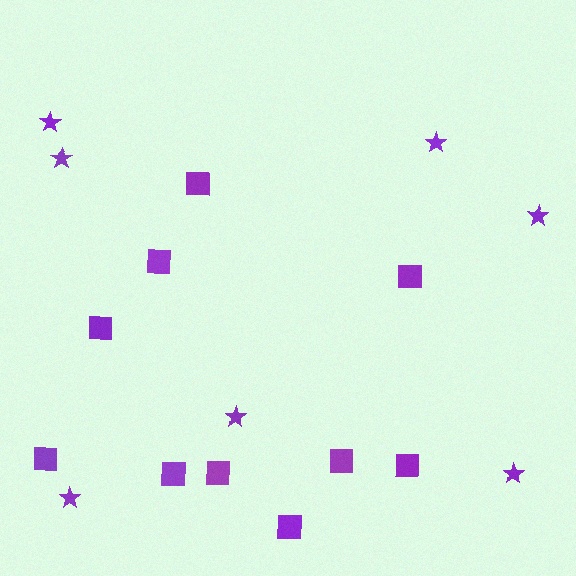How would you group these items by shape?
There are 2 groups: one group of stars (7) and one group of squares (10).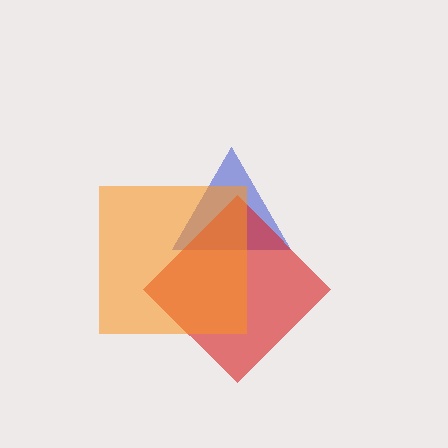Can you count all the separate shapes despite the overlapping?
Yes, there are 3 separate shapes.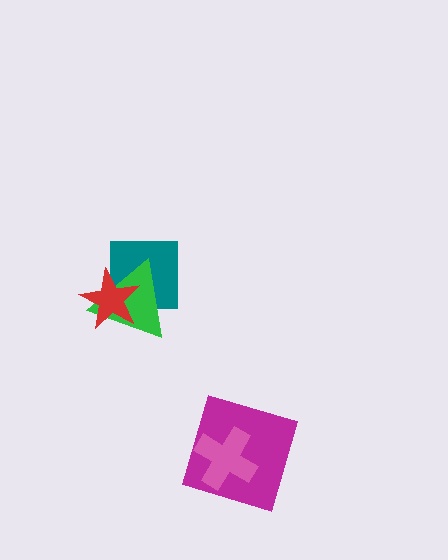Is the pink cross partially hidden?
No, no other shape covers it.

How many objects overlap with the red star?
2 objects overlap with the red star.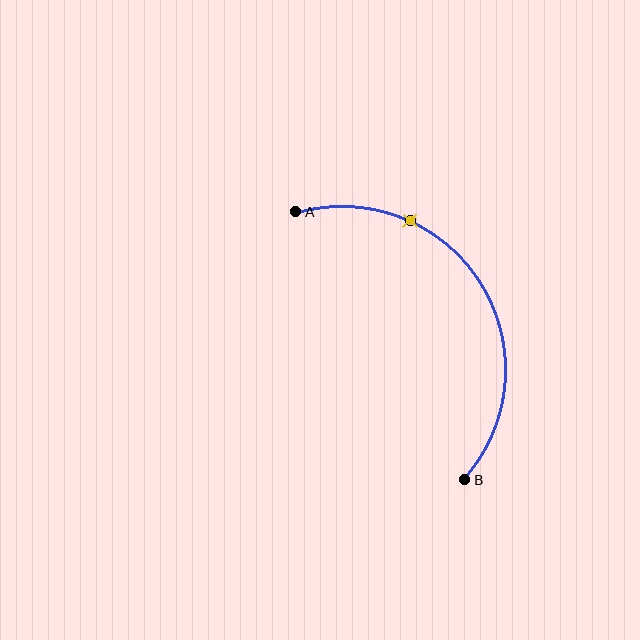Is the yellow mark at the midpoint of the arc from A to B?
No. The yellow mark lies on the arc but is closer to endpoint A. The arc midpoint would be at the point on the curve equidistant along the arc from both A and B.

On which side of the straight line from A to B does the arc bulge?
The arc bulges to the right of the straight line connecting A and B.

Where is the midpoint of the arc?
The arc midpoint is the point on the curve farthest from the straight line joining A and B. It sits to the right of that line.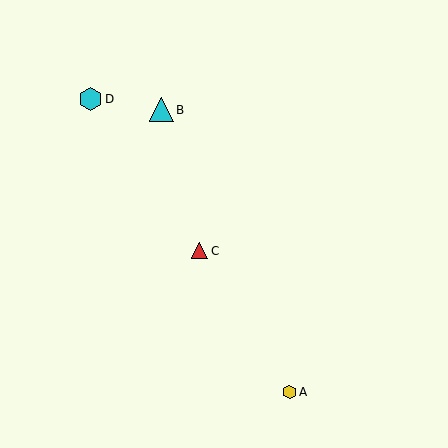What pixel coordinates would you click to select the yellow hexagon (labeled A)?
Click at (290, 392) to select the yellow hexagon A.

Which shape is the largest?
The cyan triangle (labeled B) is the largest.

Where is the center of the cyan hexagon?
The center of the cyan hexagon is at (90, 99).